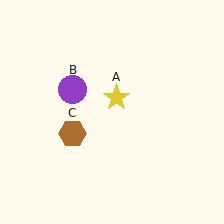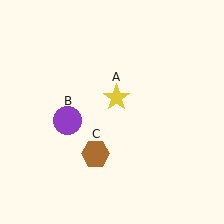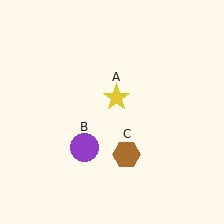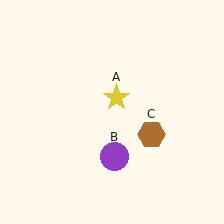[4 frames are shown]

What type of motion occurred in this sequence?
The purple circle (object B), brown hexagon (object C) rotated counterclockwise around the center of the scene.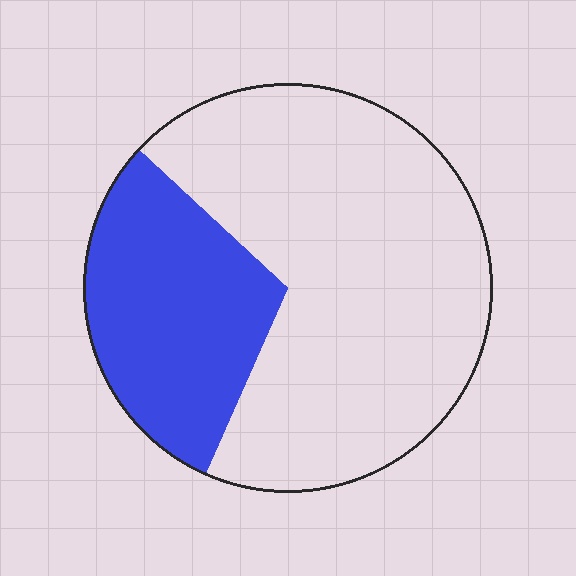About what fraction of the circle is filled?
About one third (1/3).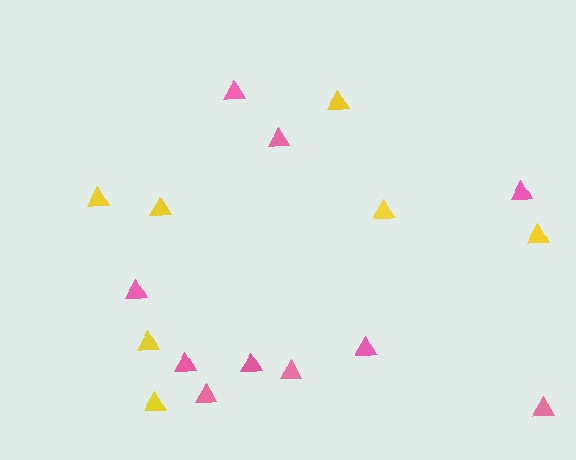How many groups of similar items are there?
There are 2 groups: one group of pink triangles (10) and one group of yellow triangles (7).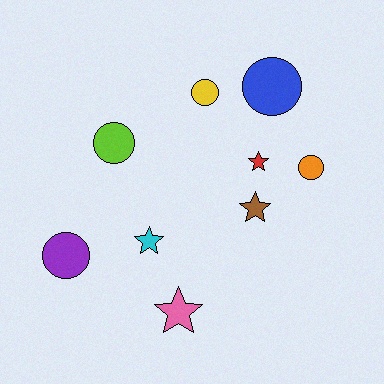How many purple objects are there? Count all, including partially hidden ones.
There is 1 purple object.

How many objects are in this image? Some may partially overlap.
There are 9 objects.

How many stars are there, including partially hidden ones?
There are 4 stars.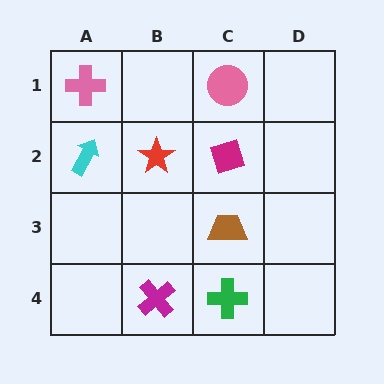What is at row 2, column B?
A red star.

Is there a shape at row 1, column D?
No, that cell is empty.